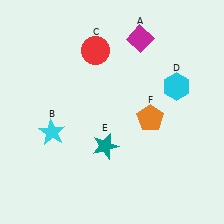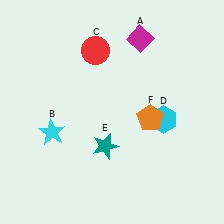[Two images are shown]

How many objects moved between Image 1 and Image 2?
1 object moved between the two images.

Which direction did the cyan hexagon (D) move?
The cyan hexagon (D) moved down.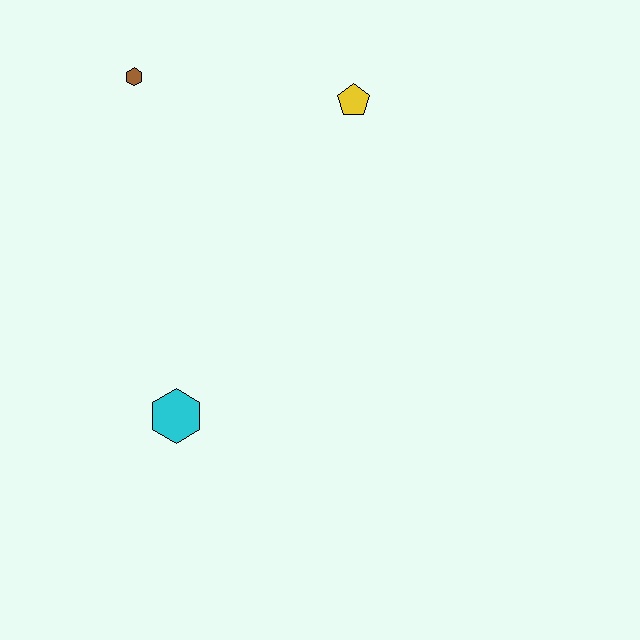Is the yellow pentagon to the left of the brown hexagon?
No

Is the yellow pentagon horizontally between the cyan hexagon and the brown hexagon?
No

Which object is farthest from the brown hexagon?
The cyan hexagon is farthest from the brown hexagon.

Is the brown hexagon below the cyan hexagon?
No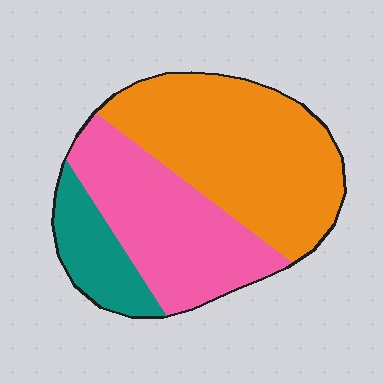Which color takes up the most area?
Orange, at roughly 50%.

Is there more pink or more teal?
Pink.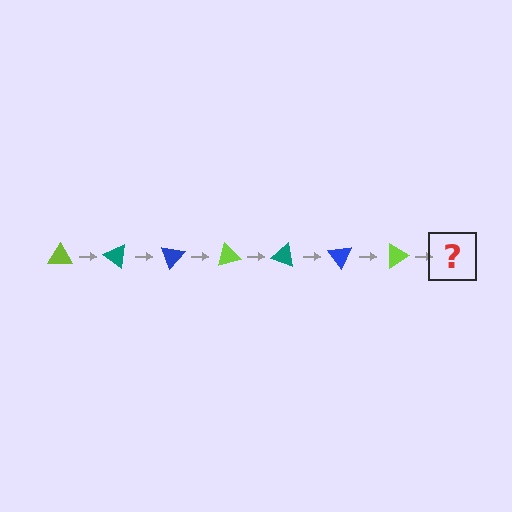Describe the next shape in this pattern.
It should be a teal triangle, rotated 245 degrees from the start.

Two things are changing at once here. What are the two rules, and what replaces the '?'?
The two rules are that it rotates 35 degrees each step and the color cycles through lime, teal, and blue. The '?' should be a teal triangle, rotated 245 degrees from the start.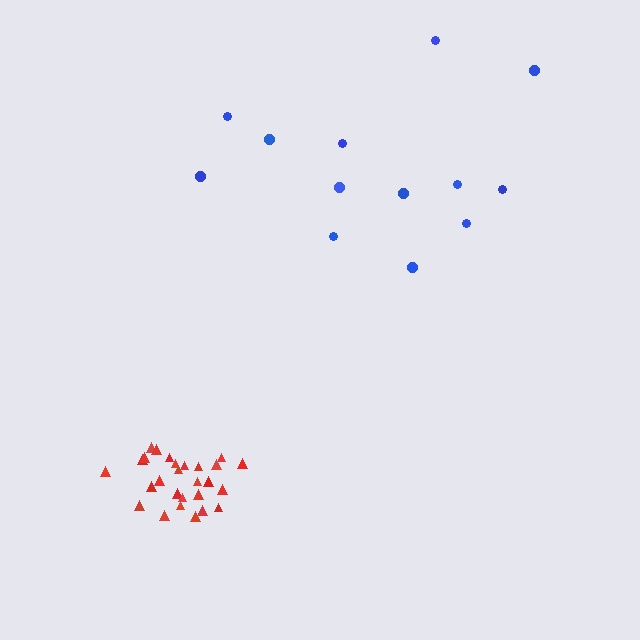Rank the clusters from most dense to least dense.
red, blue.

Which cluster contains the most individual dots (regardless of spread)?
Red (27).